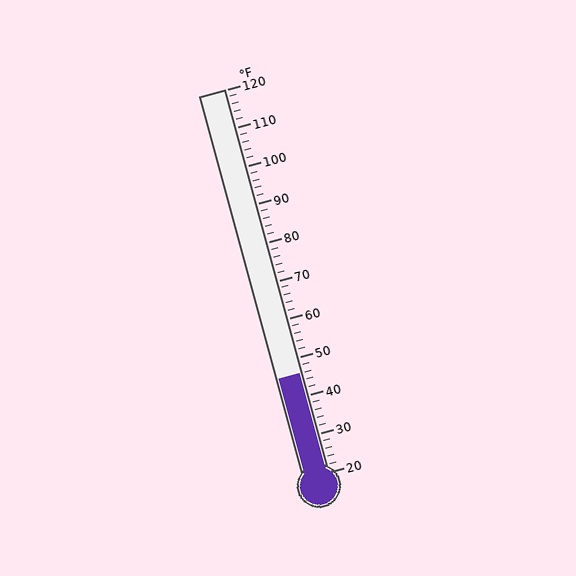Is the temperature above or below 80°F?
The temperature is below 80°F.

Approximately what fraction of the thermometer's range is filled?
The thermometer is filled to approximately 25% of its range.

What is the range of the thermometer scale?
The thermometer scale ranges from 20°F to 120°F.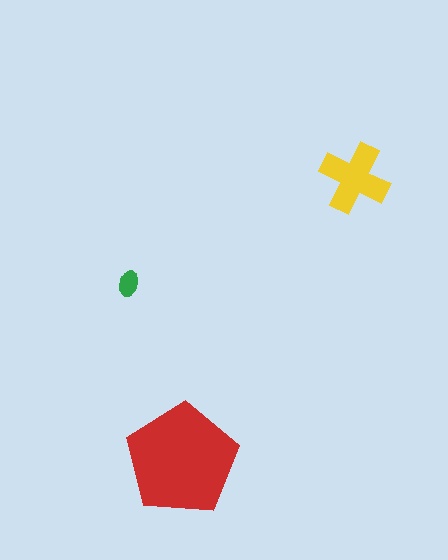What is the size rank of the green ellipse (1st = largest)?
3rd.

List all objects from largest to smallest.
The red pentagon, the yellow cross, the green ellipse.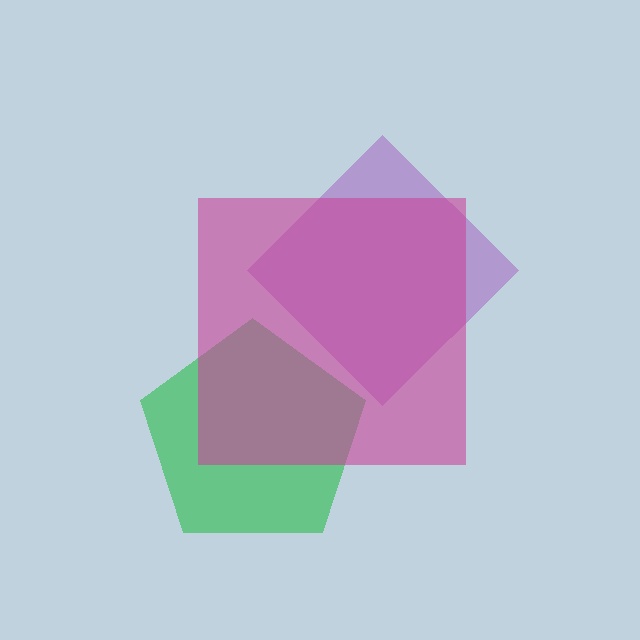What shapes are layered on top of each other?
The layered shapes are: a purple diamond, a green pentagon, a magenta square.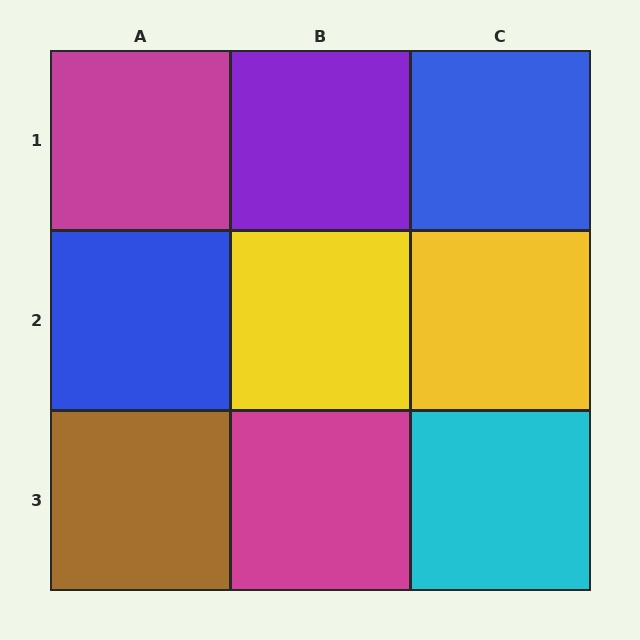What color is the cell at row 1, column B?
Purple.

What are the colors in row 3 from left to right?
Brown, magenta, cyan.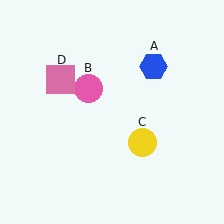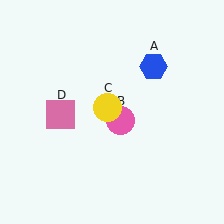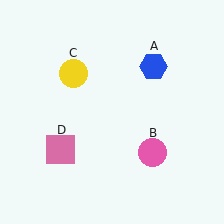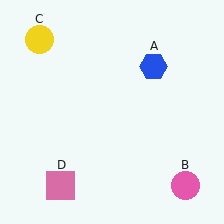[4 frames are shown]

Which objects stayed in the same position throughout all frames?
Blue hexagon (object A) remained stationary.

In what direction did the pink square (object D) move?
The pink square (object D) moved down.